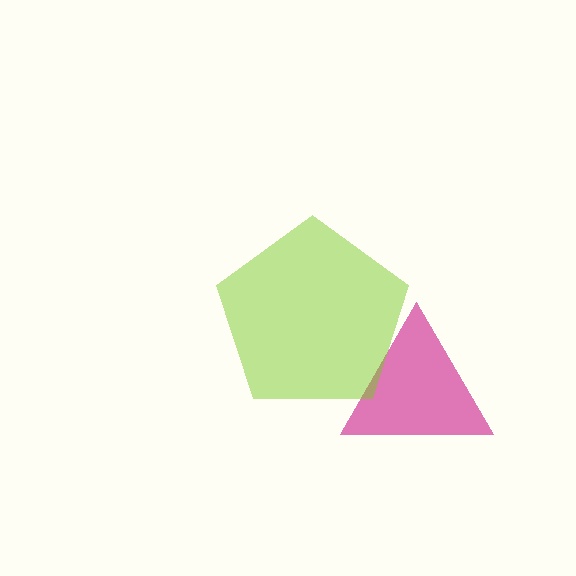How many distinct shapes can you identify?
There are 2 distinct shapes: a magenta triangle, a lime pentagon.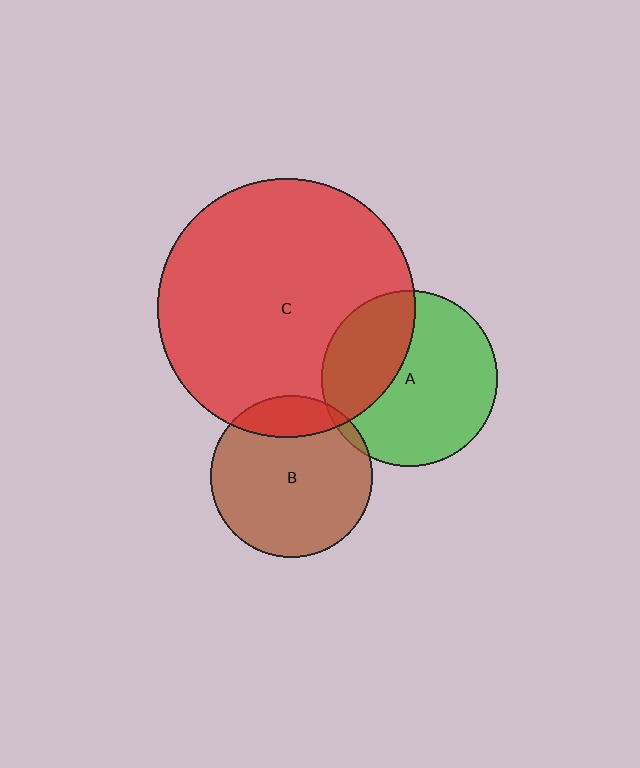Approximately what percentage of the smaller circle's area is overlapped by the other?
Approximately 5%.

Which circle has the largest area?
Circle C (red).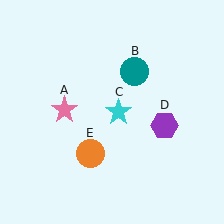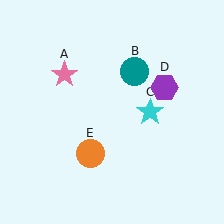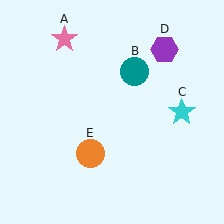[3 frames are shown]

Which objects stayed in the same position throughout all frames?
Teal circle (object B) and orange circle (object E) remained stationary.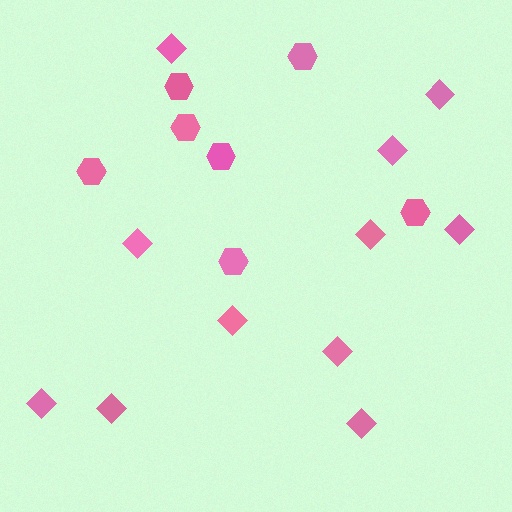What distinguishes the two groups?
There are 2 groups: one group of hexagons (7) and one group of diamonds (11).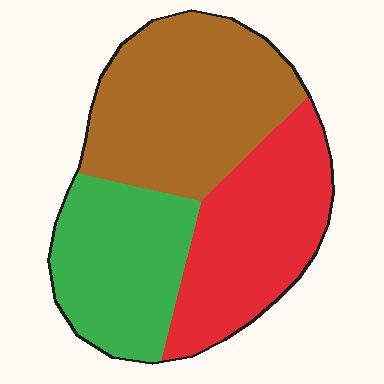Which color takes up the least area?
Green, at roughly 30%.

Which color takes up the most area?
Brown, at roughly 40%.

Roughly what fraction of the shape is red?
Red takes up about one third (1/3) of the shape.